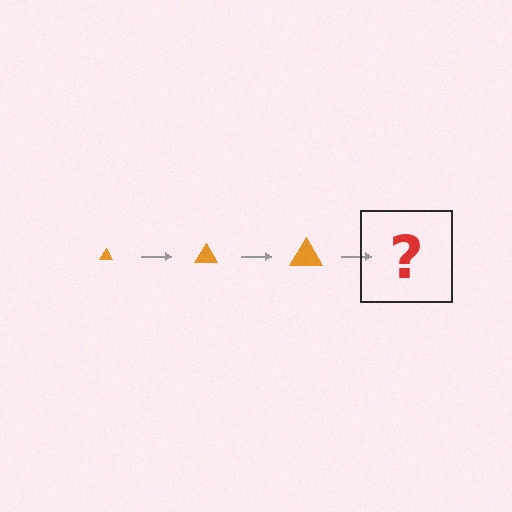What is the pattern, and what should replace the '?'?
The pattern is that the triangle gets progressively larger each step. The '?' should be an orange triangle, larger than the previous one.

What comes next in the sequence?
The next element should be an orange triangle, larger than the previous one.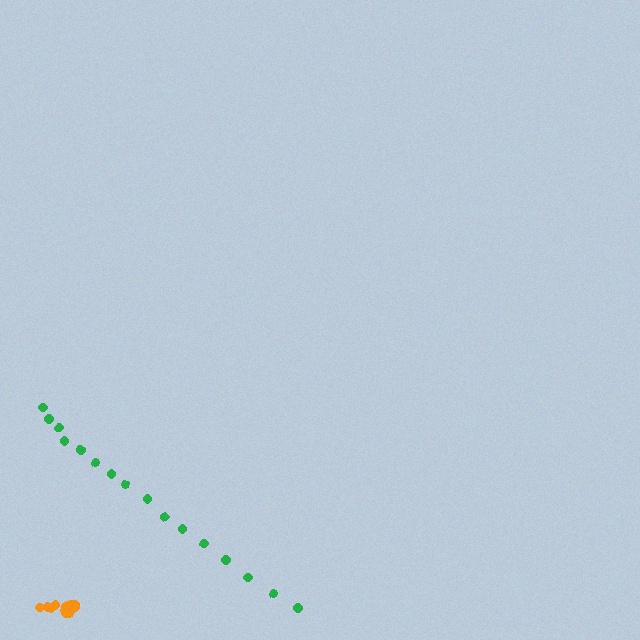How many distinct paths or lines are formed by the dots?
There are 2 distinct paths.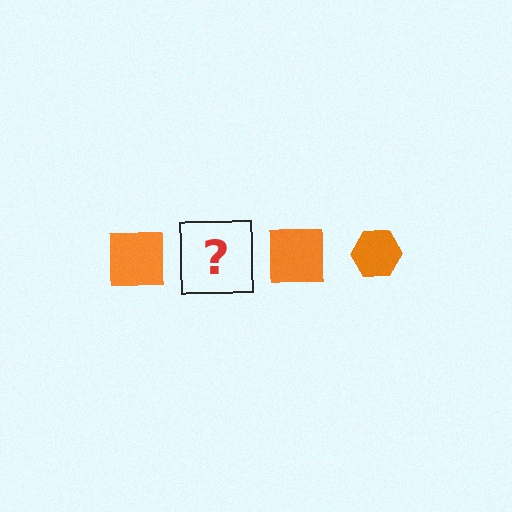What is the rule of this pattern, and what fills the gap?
The rule is that the pattern cycles through square, hexagon shapes in orange. The gap should be filled with an orange hexagon.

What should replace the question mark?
The question mark should be replaced with an orange hexagon.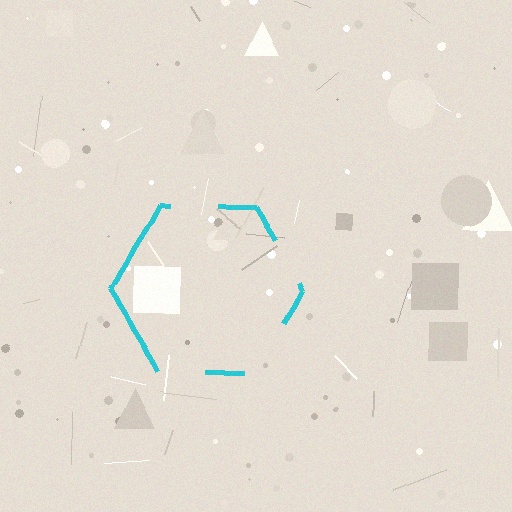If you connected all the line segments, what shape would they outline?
They would outline a hexagon.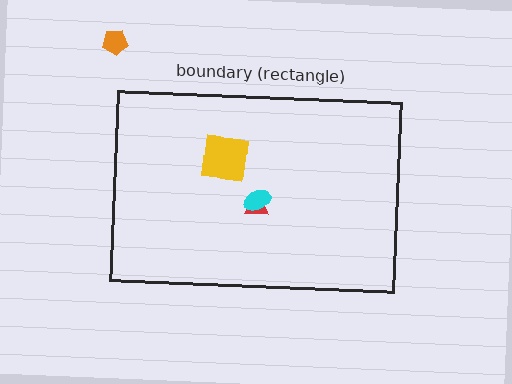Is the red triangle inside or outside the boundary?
Inside.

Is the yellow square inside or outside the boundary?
Inside.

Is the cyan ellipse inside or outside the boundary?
Inside.